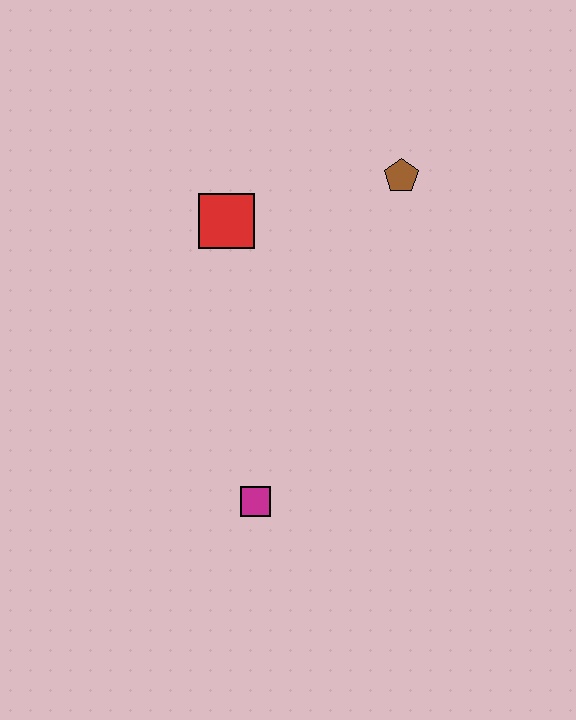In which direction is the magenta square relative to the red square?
The magenta square is below the red square.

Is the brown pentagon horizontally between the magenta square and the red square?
No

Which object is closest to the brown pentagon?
The red square is closest to the brown pentagon.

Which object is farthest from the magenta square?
The brown pentagon is farthest from the magenta square.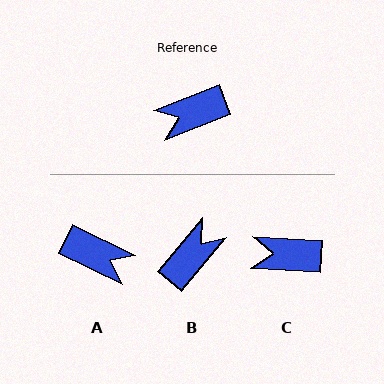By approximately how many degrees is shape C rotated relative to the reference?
Approximately 25 degrees clockwise.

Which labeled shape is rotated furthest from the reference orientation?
B, about 151 degrees away.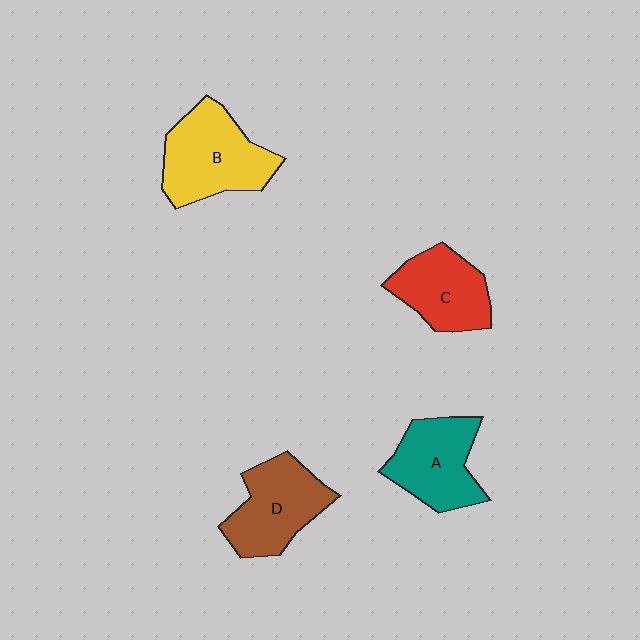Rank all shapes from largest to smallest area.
From largest to smallest: B (yellow), D (brown), A (teal), C (red).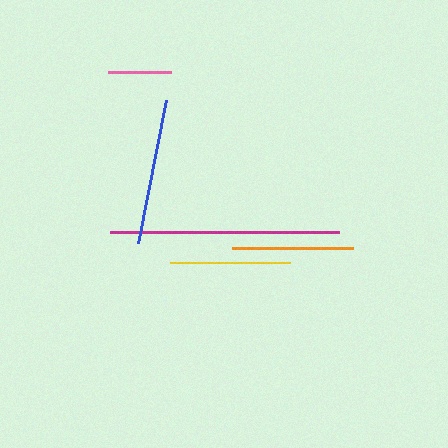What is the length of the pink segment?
The pink segment is approximately 64 pixels long.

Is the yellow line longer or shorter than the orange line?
The orange line is longer than the yellow line.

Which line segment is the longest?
The magenta line is the longest at approximately 229 pixels.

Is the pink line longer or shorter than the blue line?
The blue line is longer than the pink line.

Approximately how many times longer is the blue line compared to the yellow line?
The blue line is approximately 1.2 times the length of the yellow line.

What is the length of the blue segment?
The blue segment is approximately 145 pixels long.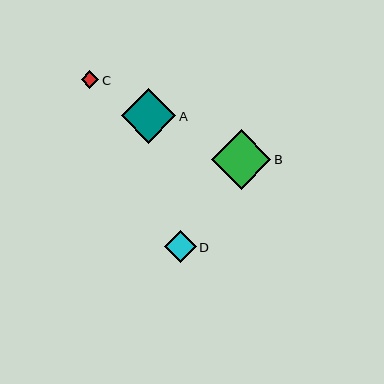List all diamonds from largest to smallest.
From largest to smallest: B, A, D, C.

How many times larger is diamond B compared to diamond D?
Diamond B is approximately 1.9 times the size of diamond D.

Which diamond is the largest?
Diamond B is the largest with a size of approximately 60 pixels.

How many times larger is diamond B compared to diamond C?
Diamond B is approximately 3.4 times the size of diamond C.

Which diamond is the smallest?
Diamond C is the smallest with a size of approximately 18 pixels.